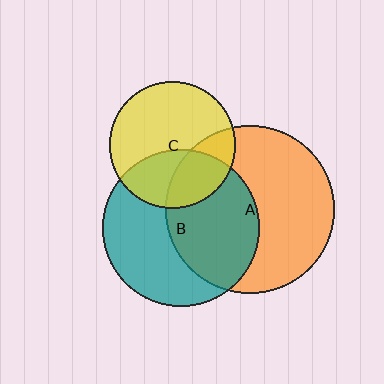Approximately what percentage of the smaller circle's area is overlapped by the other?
Approximately 50%.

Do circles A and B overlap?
Yes.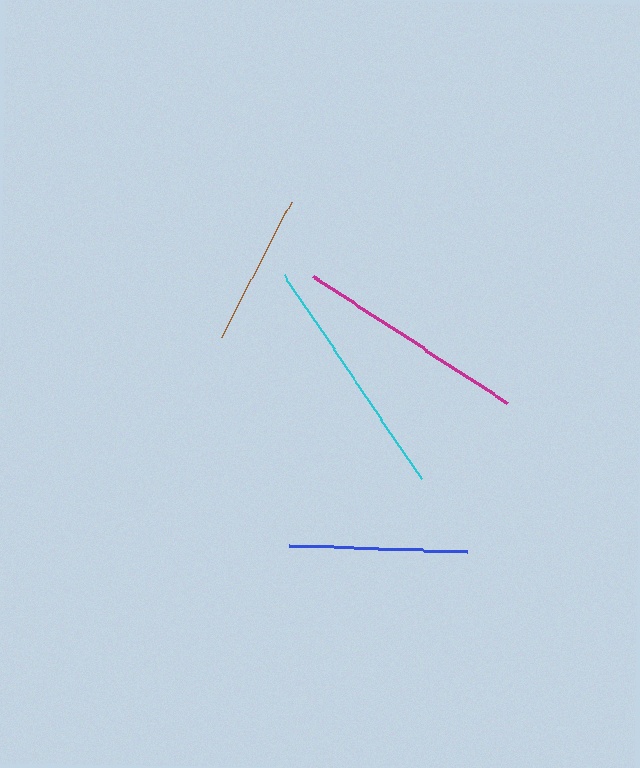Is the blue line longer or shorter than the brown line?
The blue line is longer than the brown line.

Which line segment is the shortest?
The brown line is the shortest at approximately 152 pixels.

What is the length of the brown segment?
The brown segment is approximately 152 pixels long.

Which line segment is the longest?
The cyan line is the longest at approximately 246 pixels.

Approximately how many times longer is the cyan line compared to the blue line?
The cyan line is approximately 1.4 times the length of the blue line.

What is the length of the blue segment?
The blue segment is approximately 178 pixels long.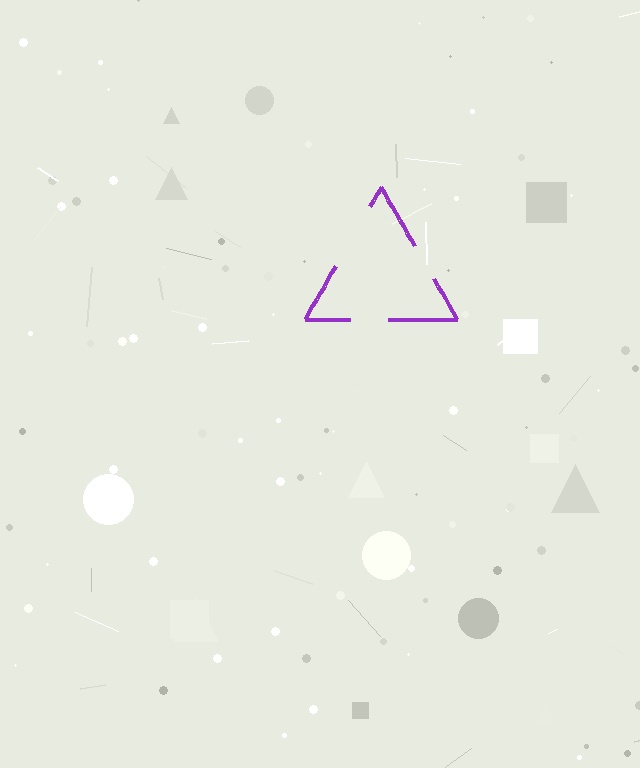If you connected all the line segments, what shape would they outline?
They would outline a triangle.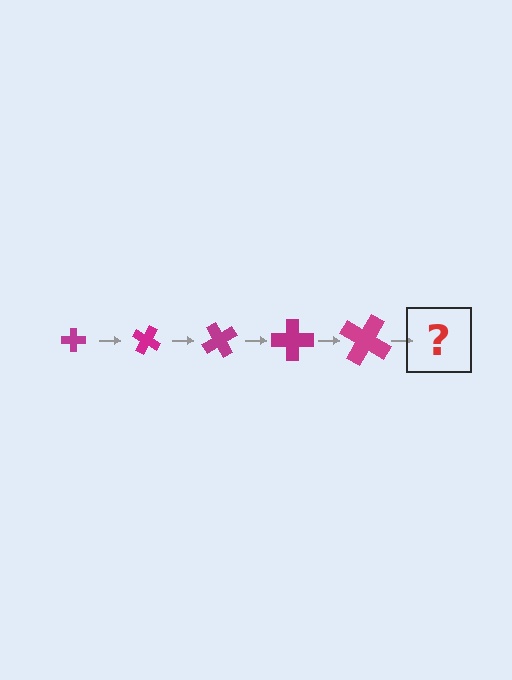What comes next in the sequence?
The next element should be a cross, larger than the previous one and rotated 150 degrees from the start.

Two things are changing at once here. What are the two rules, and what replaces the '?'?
The two rules are that the cross grows larger each step and it rotates 30 degrees each step. The '?' should be a cross, larger than the previous one and rotated 150 degrees from the start.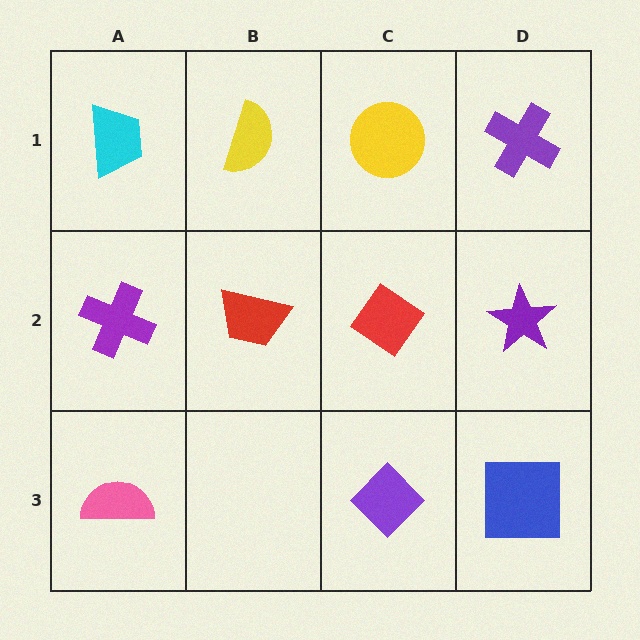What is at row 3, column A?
A pink semicircle.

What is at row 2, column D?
A purple star.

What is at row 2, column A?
A purple cross.